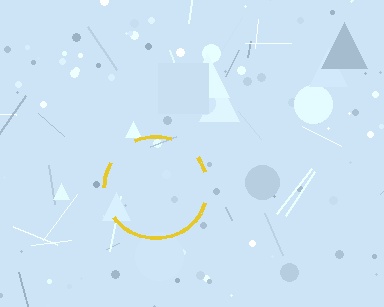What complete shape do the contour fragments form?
The contour fragments form a circle.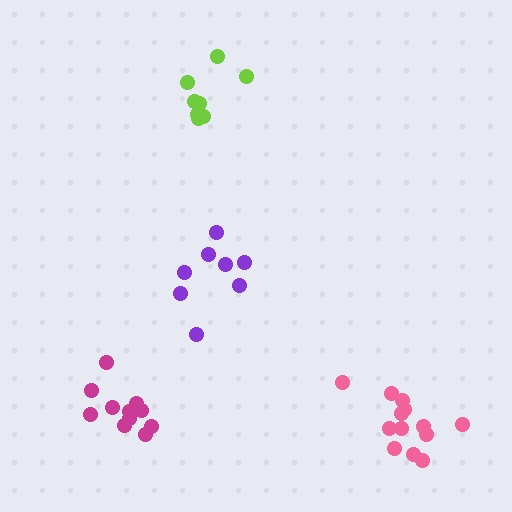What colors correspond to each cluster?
The clusters are colored: purple, pink, magenta, lime.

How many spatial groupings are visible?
There are 4 spatial groupings.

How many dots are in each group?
Group 1: 8 dots, Group 2: 13 dots, Group 3: 11 dots, Group 4: 8 dots (40 total).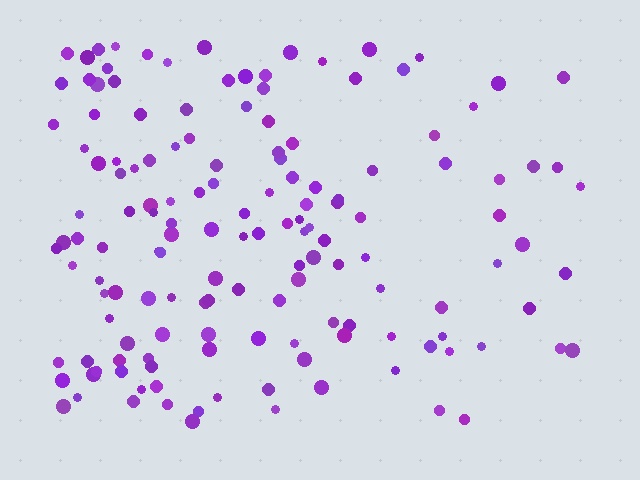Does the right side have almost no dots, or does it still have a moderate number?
Still a moderate number, just noticeably fewer than the left.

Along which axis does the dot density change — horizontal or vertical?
Horizontal.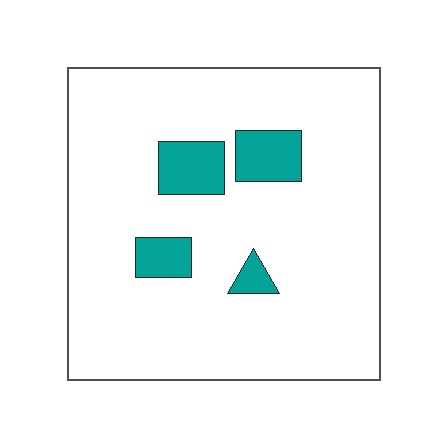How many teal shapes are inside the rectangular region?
4.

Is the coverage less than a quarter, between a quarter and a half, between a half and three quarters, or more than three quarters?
Less than a quarter.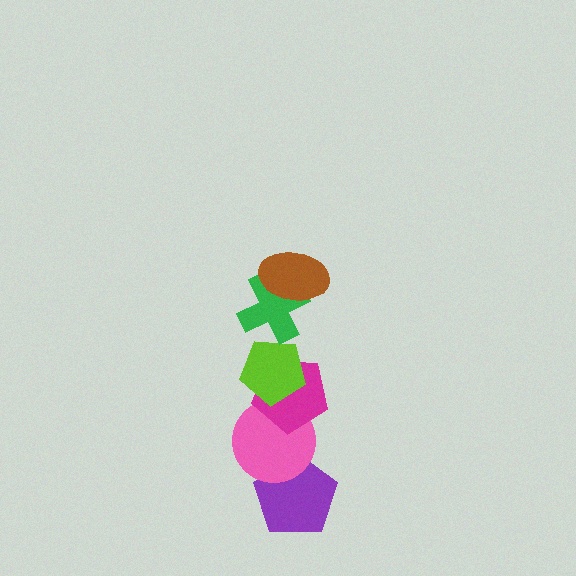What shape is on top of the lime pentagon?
The green cross is on top of the lime pentagon.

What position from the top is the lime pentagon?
The lime pentagon is 3rd from the top.